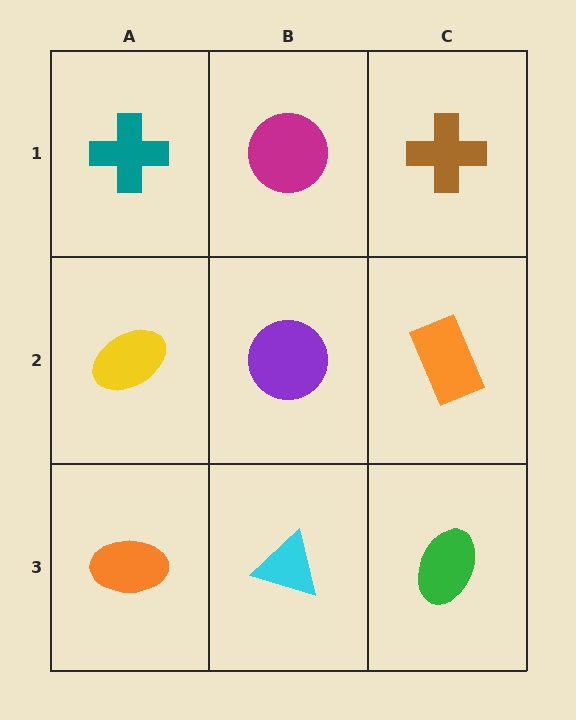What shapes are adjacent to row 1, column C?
An orange rectangle (row 2, column C), a magenta circle (row 1, column B).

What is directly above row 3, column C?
An orange rectangle.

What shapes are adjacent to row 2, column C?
A brown cross (row 1, column C), a green ellipse (row 3, column C), a purple circle (row 2, column B).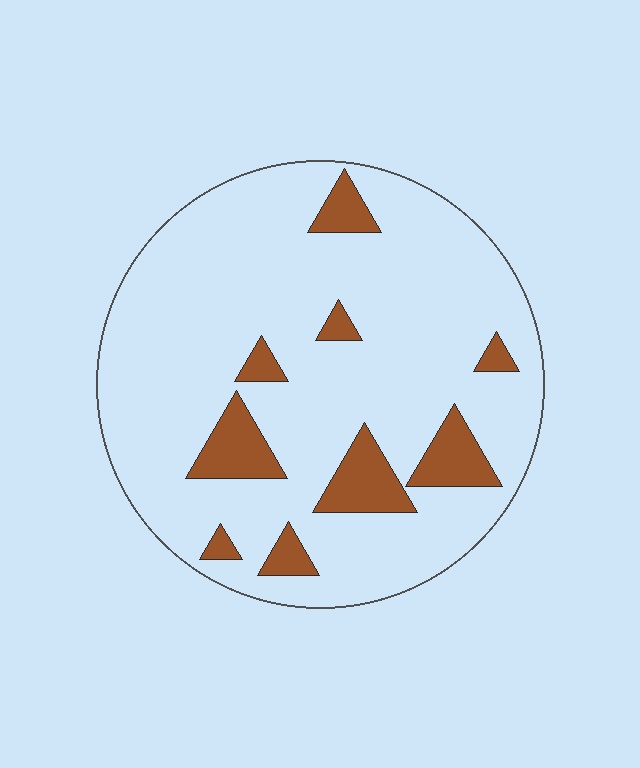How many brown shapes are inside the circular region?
9.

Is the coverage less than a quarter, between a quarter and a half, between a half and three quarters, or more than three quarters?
Less than a quarter.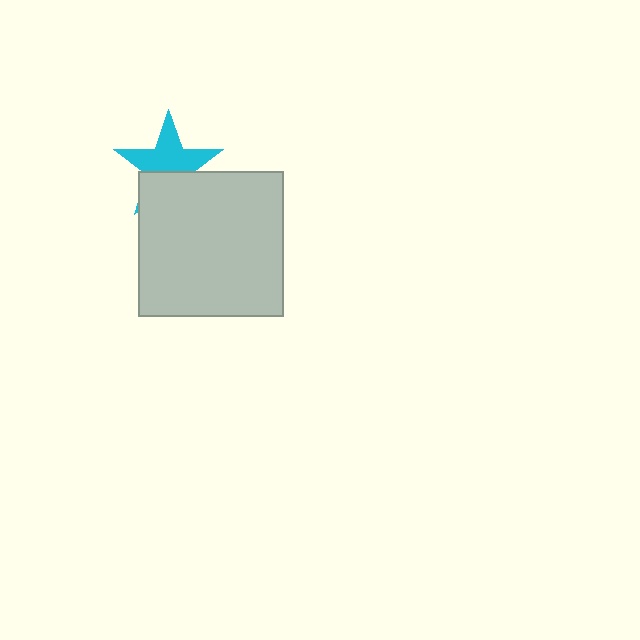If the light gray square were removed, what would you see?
You would see the complete cyan star.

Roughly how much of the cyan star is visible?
About half of it is visible (roughly 60%).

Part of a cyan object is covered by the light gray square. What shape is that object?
It is a star.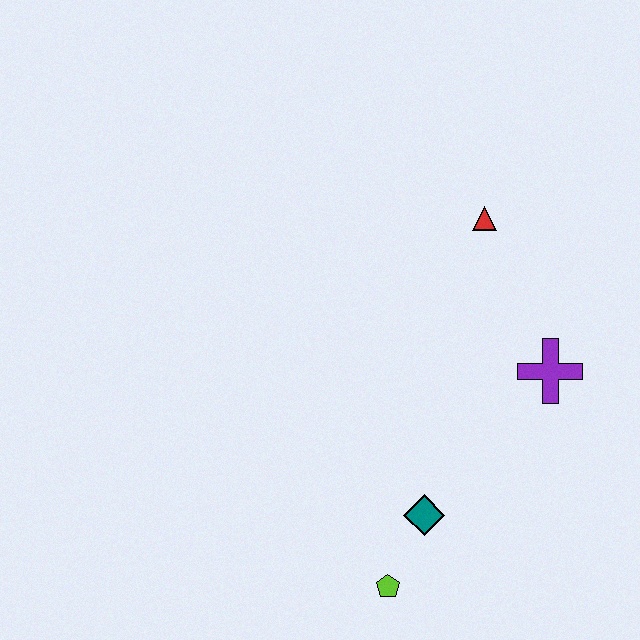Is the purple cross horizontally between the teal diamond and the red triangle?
No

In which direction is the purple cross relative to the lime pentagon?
The purple cross is above the lime pentagon.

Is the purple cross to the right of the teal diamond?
Yes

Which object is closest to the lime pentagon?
The teal diamond is closest to the lime pentagon.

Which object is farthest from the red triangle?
The lime pentagon is farthest from the red triangle.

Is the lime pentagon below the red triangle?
Yes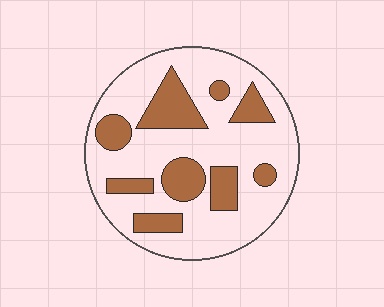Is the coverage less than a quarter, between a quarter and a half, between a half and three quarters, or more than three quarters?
Between a quarter and a half.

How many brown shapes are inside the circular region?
9.